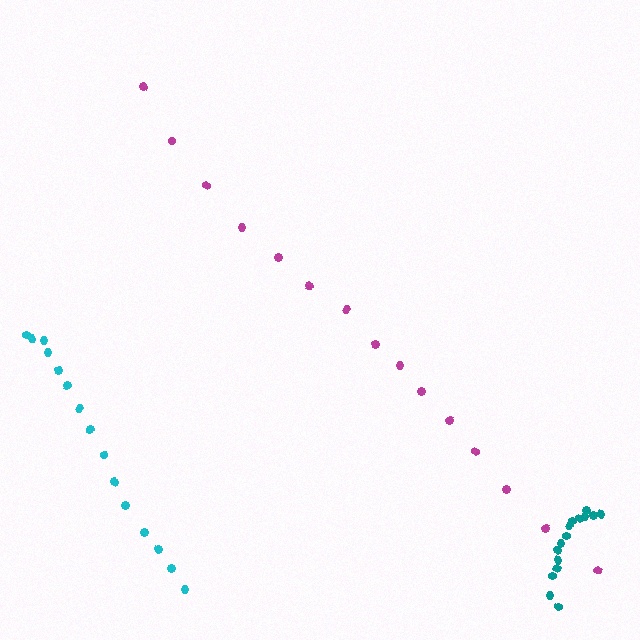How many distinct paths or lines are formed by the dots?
There are 3 distinct paths.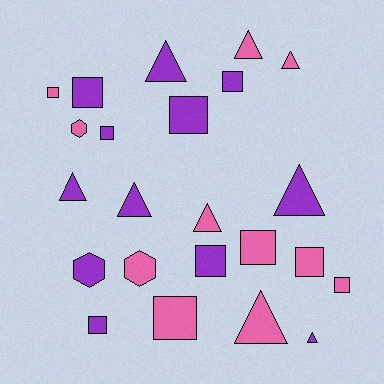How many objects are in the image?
There are 23 objects.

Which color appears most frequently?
Purple, with 12 objects.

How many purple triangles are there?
There are 5 purple triangles.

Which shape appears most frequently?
Square, with 11 objects.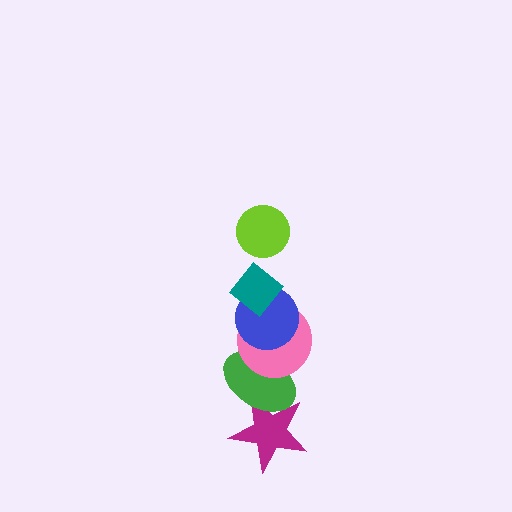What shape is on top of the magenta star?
The green ellipse is on top of the magenta star.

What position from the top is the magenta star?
The magenta star is 6th from the top.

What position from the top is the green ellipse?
The green ellipse is 5th from the top.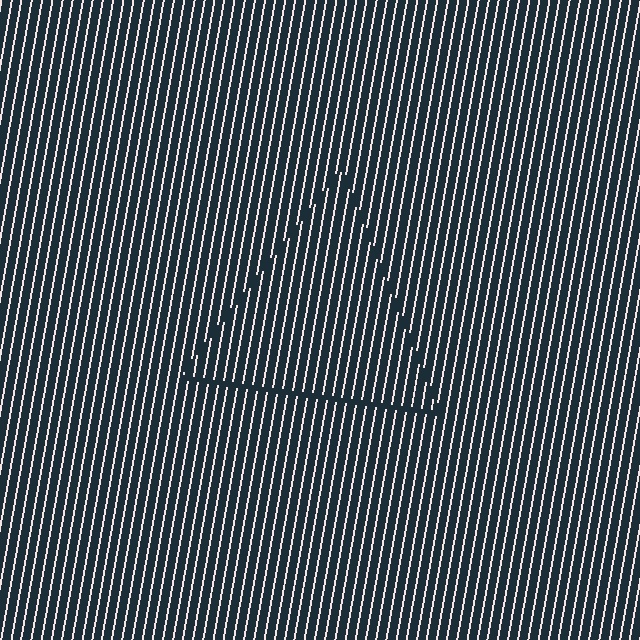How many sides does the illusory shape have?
3 sides — the line-ends trace a triangle.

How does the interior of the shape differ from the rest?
The interior of the shape contains the same grating, shifted by half a period — the contour is defined by the phase discontinuity where line-ends from the inner and outer gratings abut.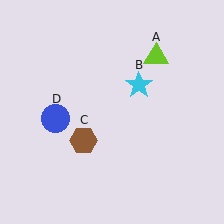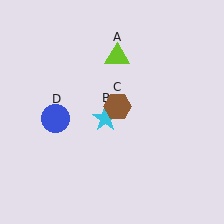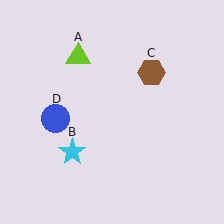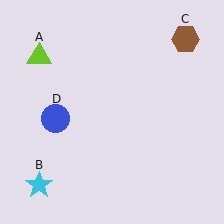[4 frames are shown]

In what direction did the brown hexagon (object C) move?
The brown hexagon (object C) moved up and to the right.